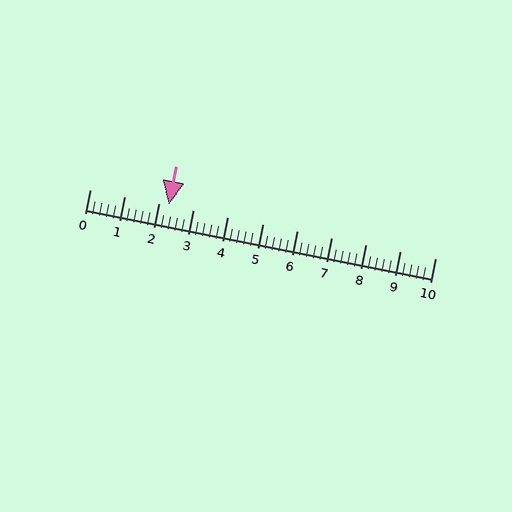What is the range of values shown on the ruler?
The ruler shows values from 0 to 10.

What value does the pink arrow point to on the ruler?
The pink arrow points to approximately 2.3.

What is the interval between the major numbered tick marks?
The major tick marks are spaced 1 units apart.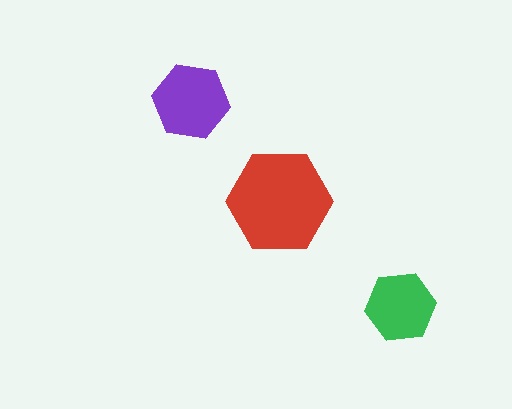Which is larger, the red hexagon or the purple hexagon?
The red one.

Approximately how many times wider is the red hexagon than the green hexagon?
About 1.5 times wider.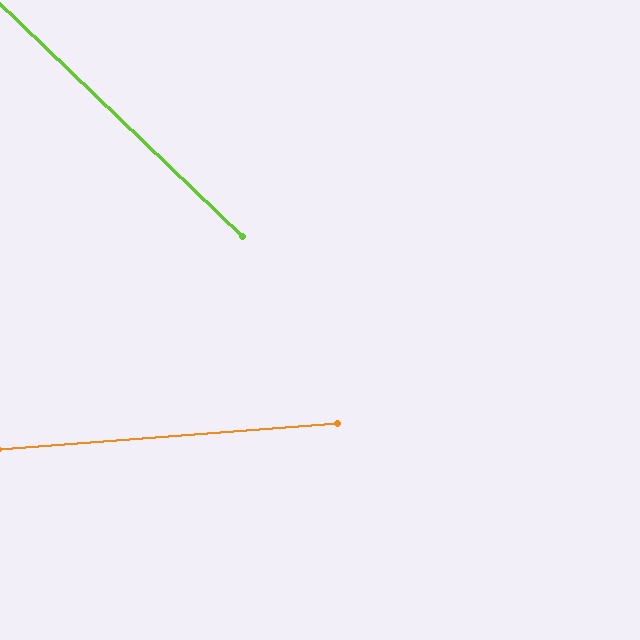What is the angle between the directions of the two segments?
Approximately 48 degrees.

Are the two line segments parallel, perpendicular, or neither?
Neither parallel nor perpendicular — they differ by about 48°.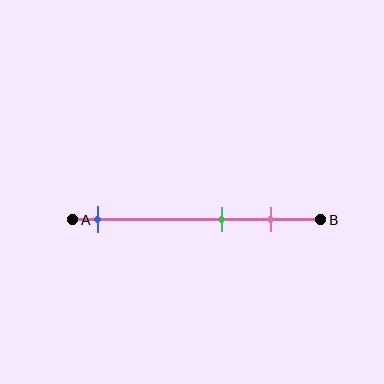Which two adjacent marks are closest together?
The green and pink marks are the closest adjacent pair.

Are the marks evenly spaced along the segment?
No, the marks are not evenly spaced.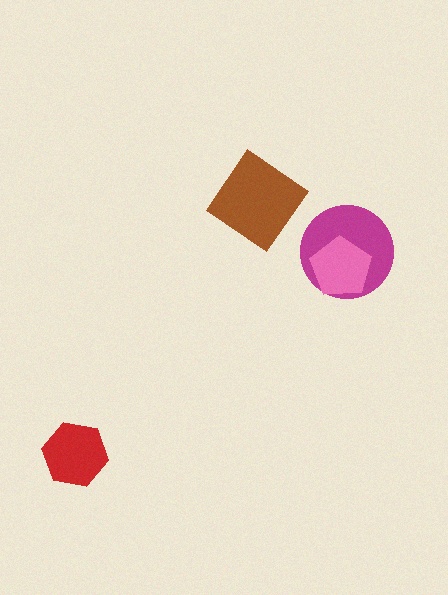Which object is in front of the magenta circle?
The pink pentagon is in front of the magenta circle.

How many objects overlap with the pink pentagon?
1 object overlaps with the pink pentagon.